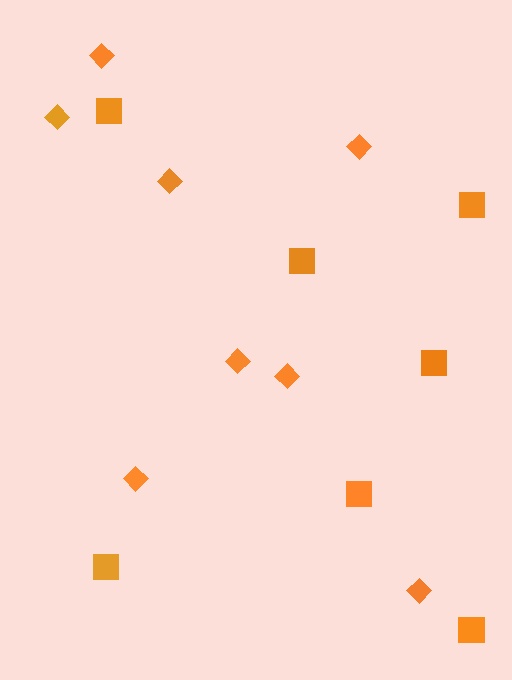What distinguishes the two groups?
There are 2 groups: one group of diamonds (8) and one group of squares (7).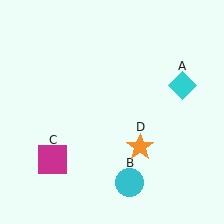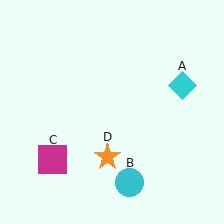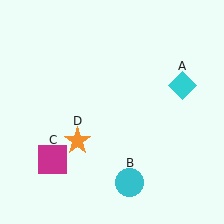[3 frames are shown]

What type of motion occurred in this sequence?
The orange star (object D) rotated clockwise around the center of the scene.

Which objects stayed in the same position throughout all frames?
Cyan diamond (object A) and cyan circle (object B) and magenta square (object C) remained stationary.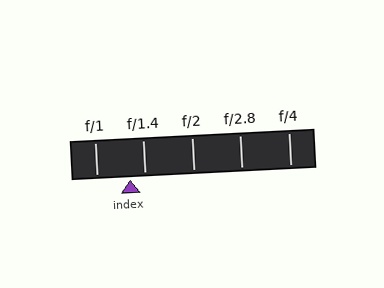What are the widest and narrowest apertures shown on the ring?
The widest aperture shown is f/1 and the narrowest is f/4.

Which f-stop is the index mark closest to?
The index mark is closest to f/1.4.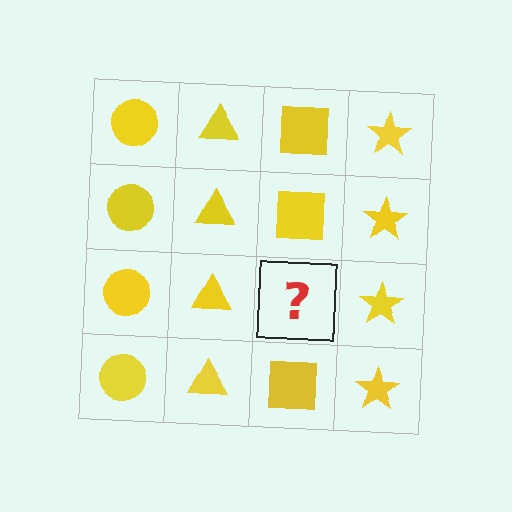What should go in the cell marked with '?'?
The missing cell should contain a yellow square.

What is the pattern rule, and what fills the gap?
The rule is that each column has a consistent shape. The gap should be filled with a yellow square.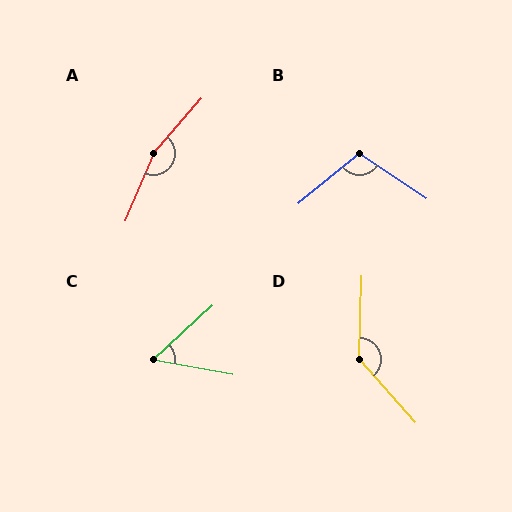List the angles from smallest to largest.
C (53°), B (107°), D (137°), A (161°).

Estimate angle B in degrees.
Approximately 107 degrees.